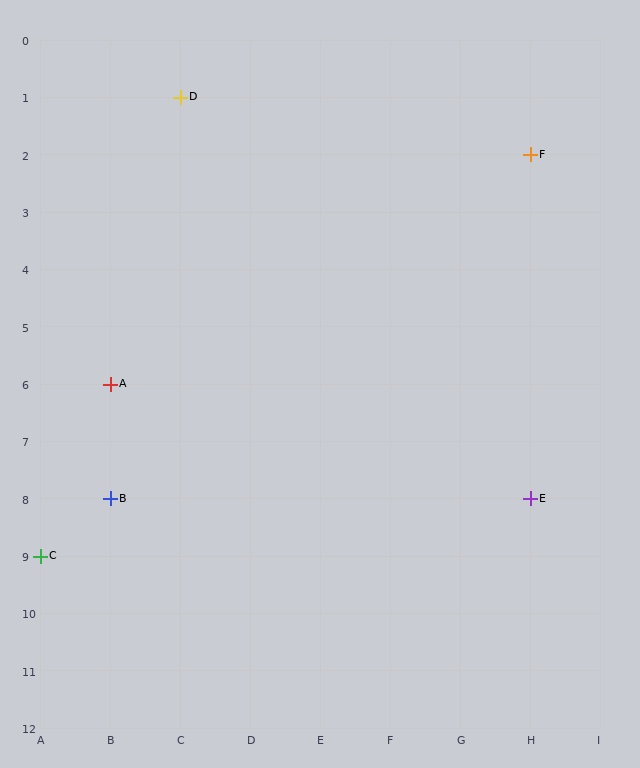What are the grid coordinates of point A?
Point A is at grid coordinates (B, 6).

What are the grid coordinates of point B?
Point B is at grid coordinates (B, 8).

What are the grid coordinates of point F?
Point F is at grid coordinates (H, 2).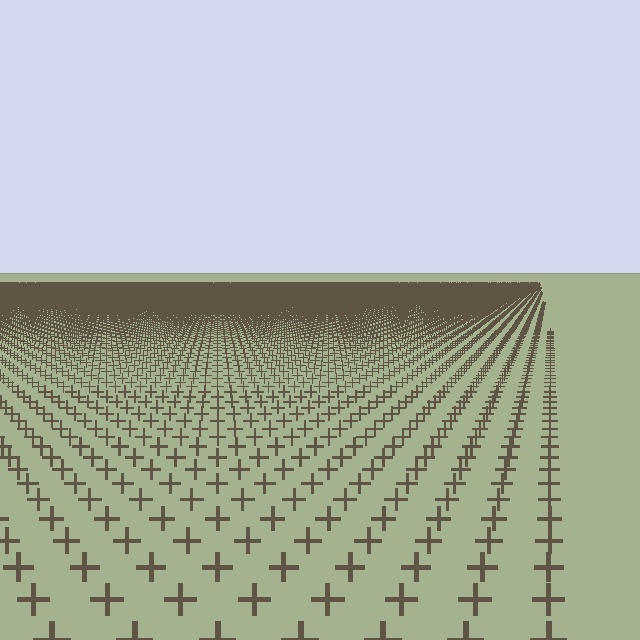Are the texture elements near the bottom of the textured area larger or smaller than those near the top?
Larger. Near the bottom, elements are closer to the viewer and appear at a bigger on-screen size.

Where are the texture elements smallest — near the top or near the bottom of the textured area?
Near the top.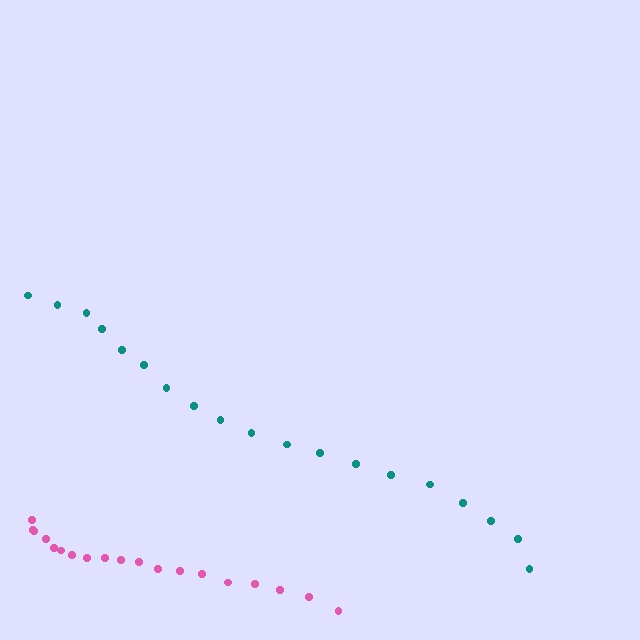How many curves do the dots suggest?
There are 2 distinct paths.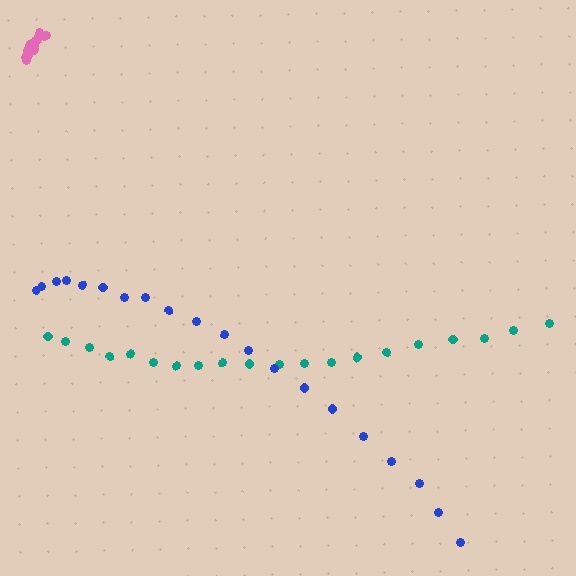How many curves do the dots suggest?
There are 3 distinct paths.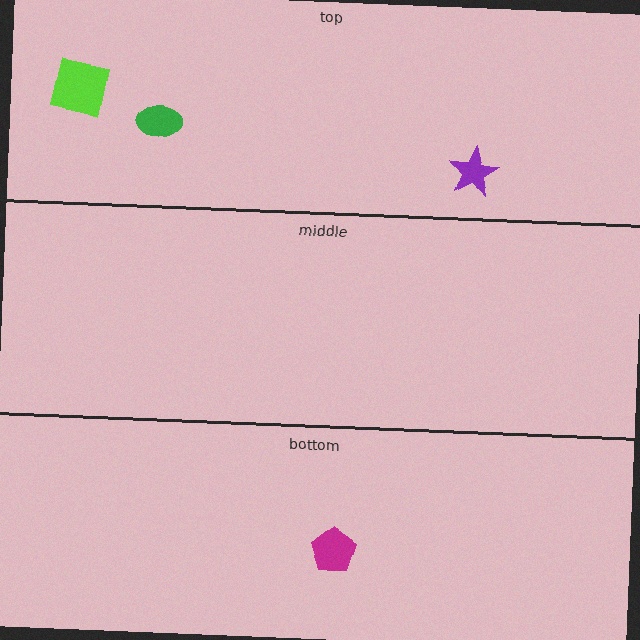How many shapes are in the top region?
3.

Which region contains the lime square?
The top region.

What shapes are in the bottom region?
The magenta pentagon.